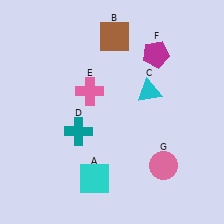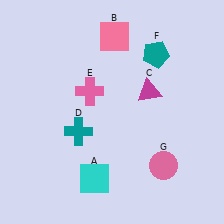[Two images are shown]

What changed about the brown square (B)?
In Image 1, B is brown. In Image 2, it changed to pink.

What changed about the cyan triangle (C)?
In Image 1, C is cyan. In Image 2, it changed to magenta.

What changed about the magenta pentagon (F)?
In Image 1, F is magenta. In Image 2, it changed to teal.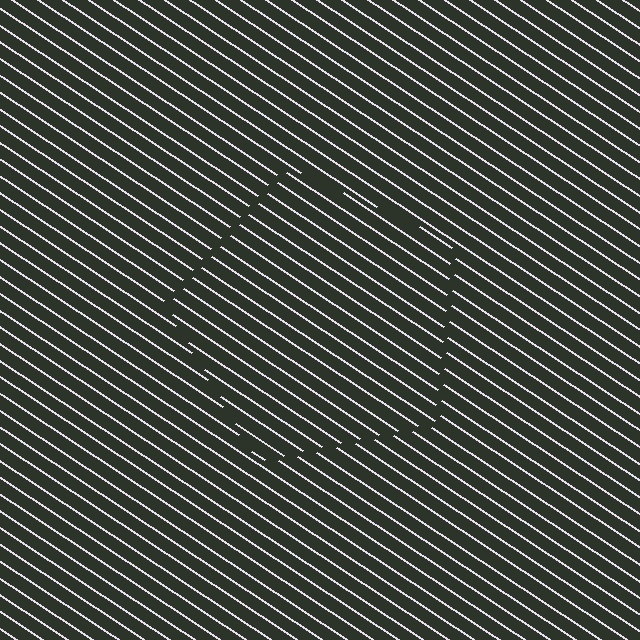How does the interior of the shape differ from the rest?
The interior of the shape contains the same grating, shifted by half a period — the contour is defined by the phase discontinuity where line-ends from the inner and outer gratings abut.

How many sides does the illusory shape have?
5 sides — the line-ends trace a pentagon.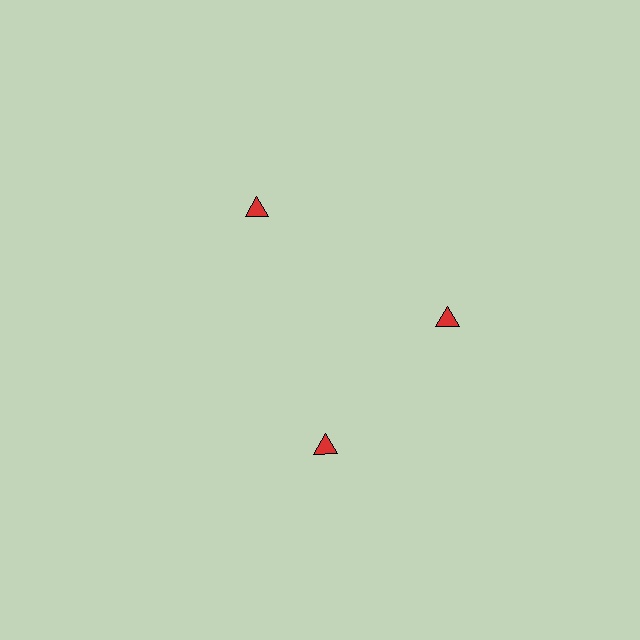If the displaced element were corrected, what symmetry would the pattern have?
It would have 3-fold rotational symmetry — the pattern would map onto itself every 120 degrees.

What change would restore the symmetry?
The symmetry would be restored by rotating it back into even spacing with its neighbors so that all 3 triangles sit at equal angles and equal distance from the center.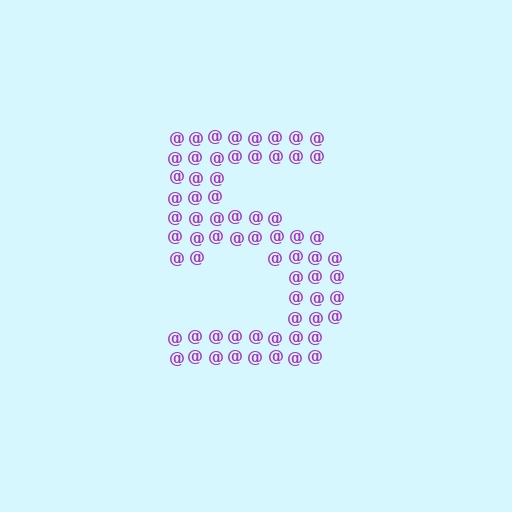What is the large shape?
The large shape is the digit 5.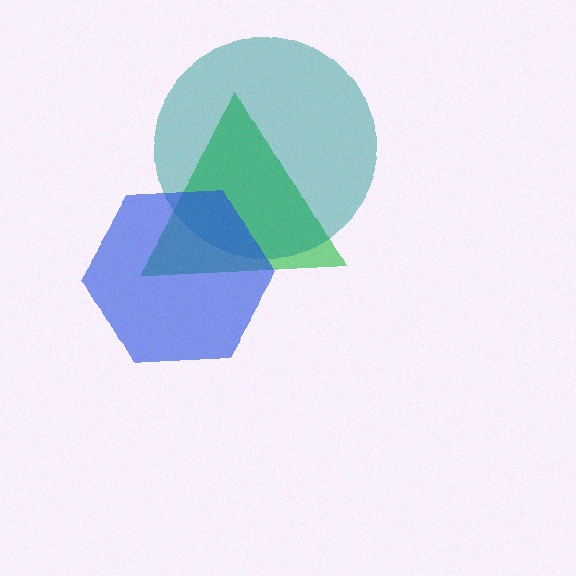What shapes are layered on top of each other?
The layered shapes are: a green triangle, a teal circle, a blue hexagon.